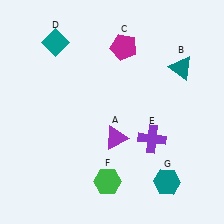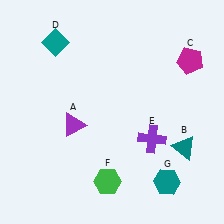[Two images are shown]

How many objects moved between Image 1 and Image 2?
3 objects moved between the two images.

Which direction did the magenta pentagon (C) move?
The magenta pentagon (C) moved right.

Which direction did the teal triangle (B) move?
The teal triangle (B) moved down.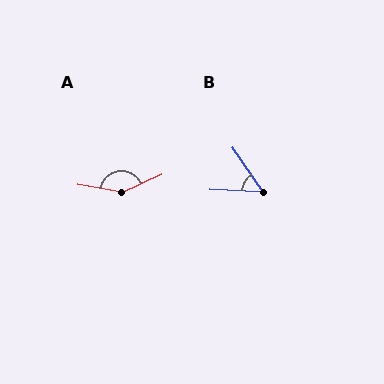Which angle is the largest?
A, at approximately 145 degrees.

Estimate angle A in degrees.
Approximately 145 degrees.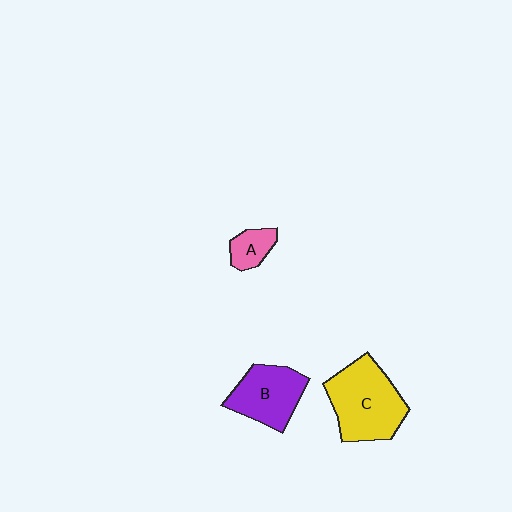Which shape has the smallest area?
Shape A (pink).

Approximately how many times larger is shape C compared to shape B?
Approximately 1.4 times.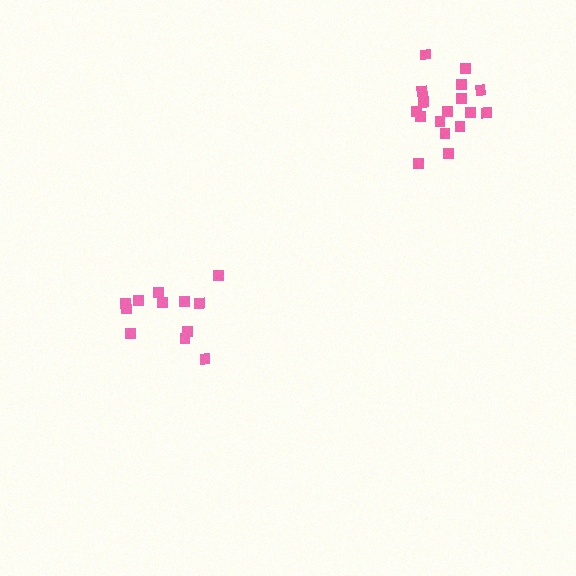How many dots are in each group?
Group 1: 12 dots, Group 2: 17 dots (29 total).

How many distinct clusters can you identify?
There are 2 distinct clusters.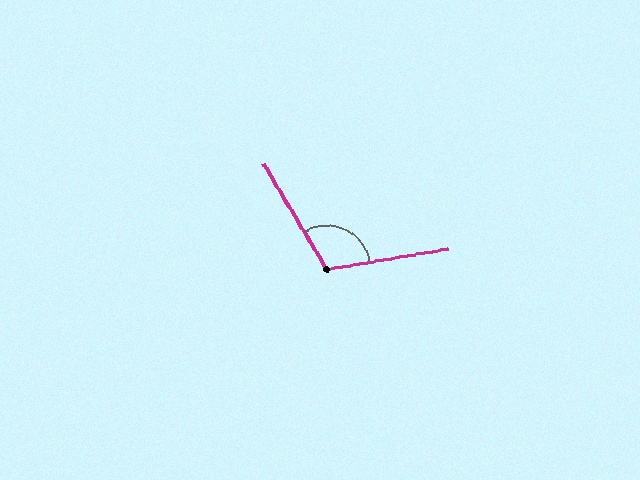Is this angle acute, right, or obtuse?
It is obtuse.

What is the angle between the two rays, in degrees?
Approximately 111 degrees.